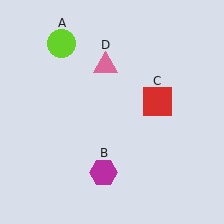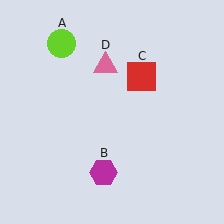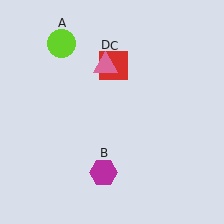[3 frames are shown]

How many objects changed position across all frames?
1 object changed position: red square (object C).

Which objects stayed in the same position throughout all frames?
Lime circle (object A) and magenta hexagon (object B) and pink triangle (object D) remained stationary.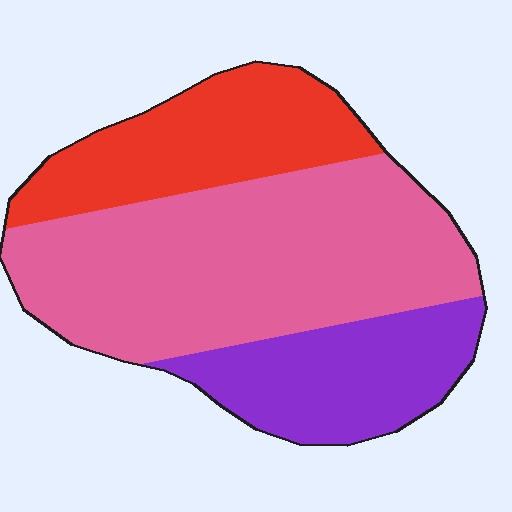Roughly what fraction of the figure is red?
Red covers 25% of the figure.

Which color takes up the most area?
Pink, at roughly 55%.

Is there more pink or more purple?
Pink.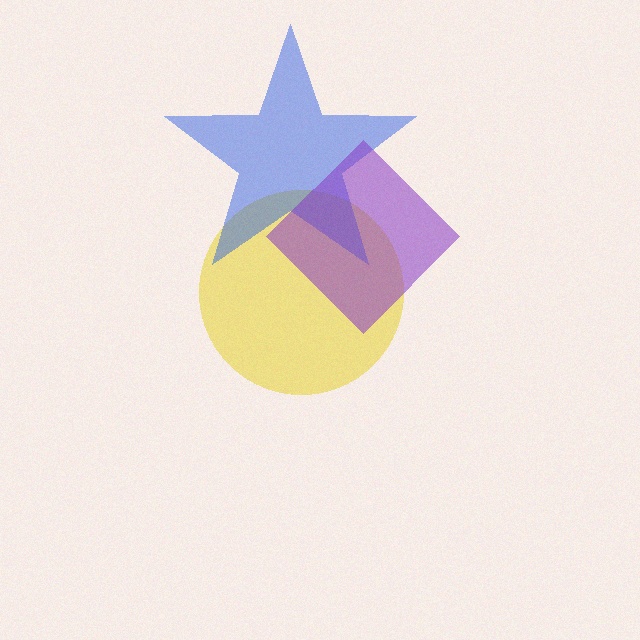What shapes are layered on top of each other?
The layered shapes are: a yellow circle, a blue star, a purple diamond.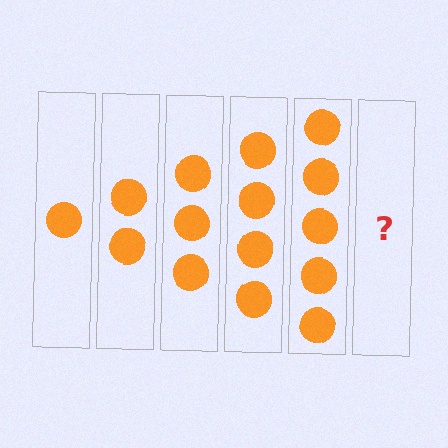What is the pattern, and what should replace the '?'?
The pattern is that each step adds one more circle. The '?' should be 6 circles.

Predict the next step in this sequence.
The next step is 6 circles.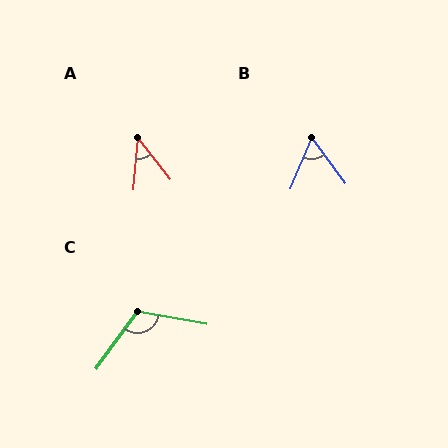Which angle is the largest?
C, at approximately 116 degrees.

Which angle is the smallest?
A, at approximately 43 degrees.